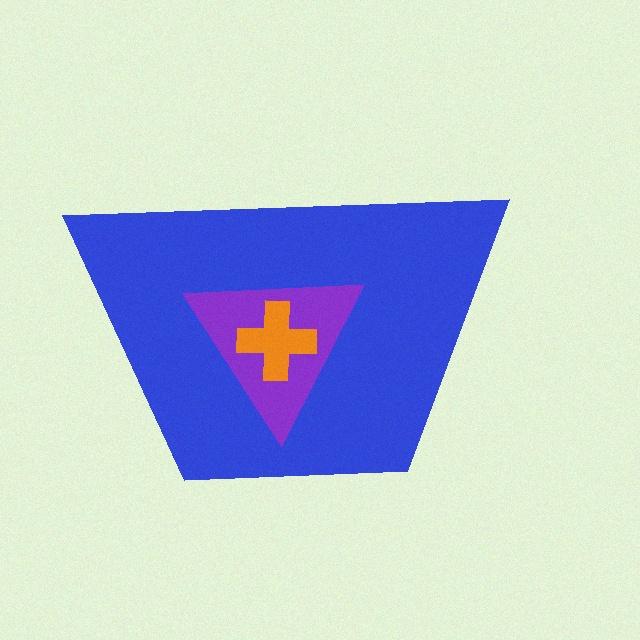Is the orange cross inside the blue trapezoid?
Yes.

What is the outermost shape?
The blue trapezoid.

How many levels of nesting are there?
3.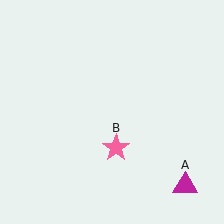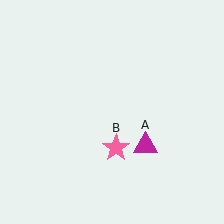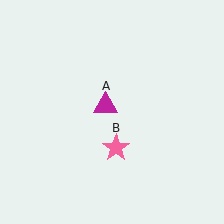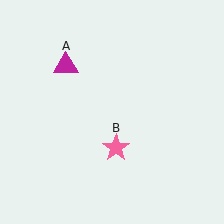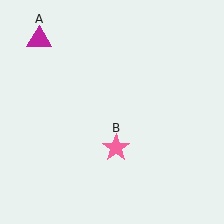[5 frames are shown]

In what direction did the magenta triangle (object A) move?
The magenta triangle (object A) moved up and to the left.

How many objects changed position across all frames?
1 object changed position: magenta triangle (object A).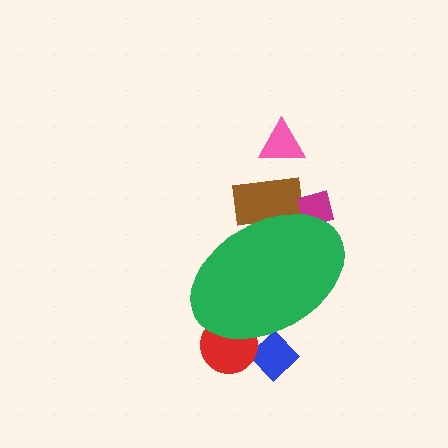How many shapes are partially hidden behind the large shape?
4 shapes are partially hidden.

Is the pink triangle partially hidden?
No, the pink triangle is fully visible.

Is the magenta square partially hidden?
Yes, the magenta square is partially hidden behind the green ellipse.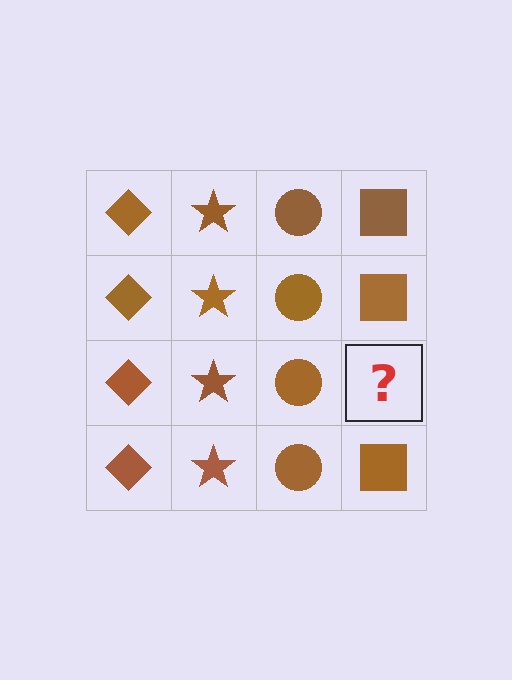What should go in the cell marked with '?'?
The missing cell should contain a brown square.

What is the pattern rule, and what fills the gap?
The rule is that each column has a consistent shape. The gap should be filled with a brown square.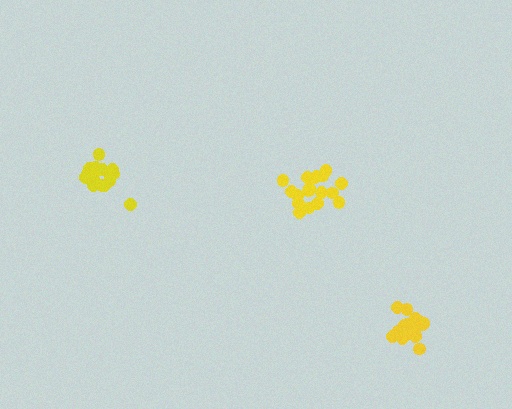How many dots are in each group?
Group 1: 18 dots, Group 2: 17 dots, Group 3: 18 dots (53 total).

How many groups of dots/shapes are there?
There are 3 groups.